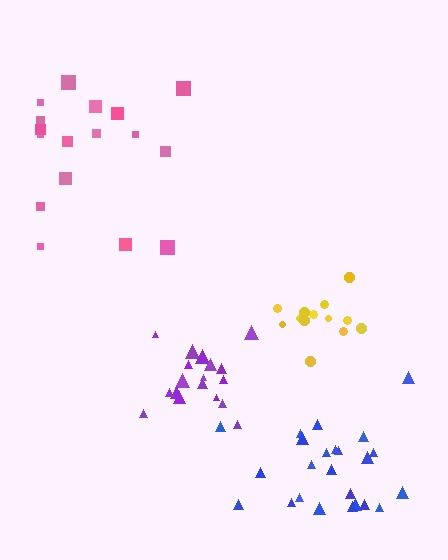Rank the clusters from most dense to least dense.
yellow, purple, blue, pink.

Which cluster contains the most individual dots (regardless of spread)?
Blue (24).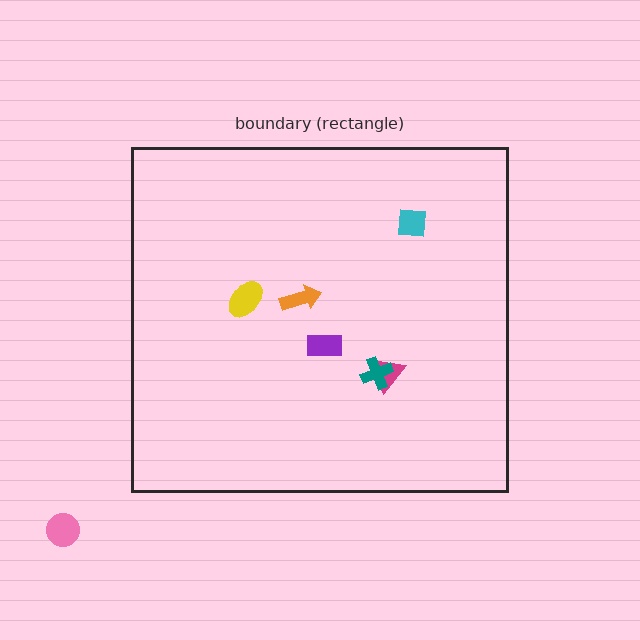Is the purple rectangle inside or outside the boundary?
Inside.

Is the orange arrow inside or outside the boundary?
Inside.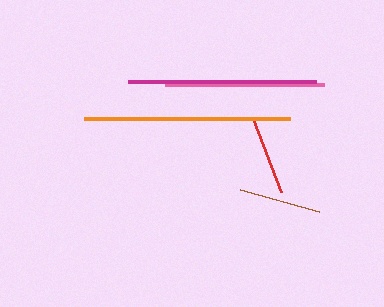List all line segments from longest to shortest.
From longest to shortest: orange, magenta, pink, brown, red.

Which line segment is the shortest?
The red line is the shortest at approximately 78 pixels.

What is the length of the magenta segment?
The magenta segment is approximately 188 pixels long.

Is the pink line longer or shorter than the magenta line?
The magenta line is longer than the pink line.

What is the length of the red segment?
The red segment is approximately 78 pixels long.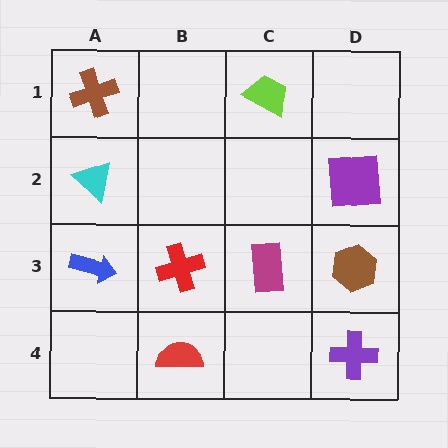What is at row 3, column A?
A blue arrow.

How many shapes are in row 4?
2 shapes.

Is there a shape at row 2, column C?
No, that cell is empty.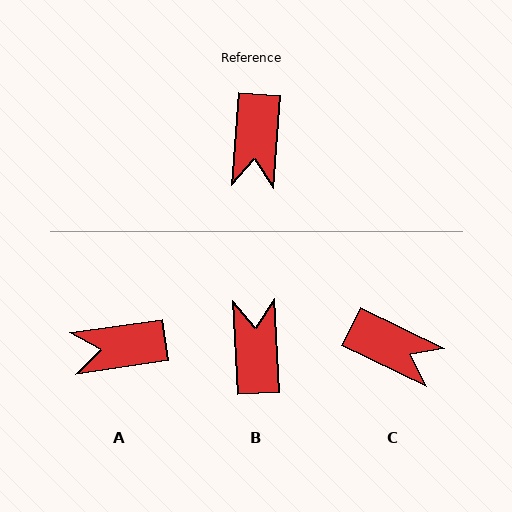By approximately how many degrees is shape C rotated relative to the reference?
Approximately 68 degrees counter-clockwise.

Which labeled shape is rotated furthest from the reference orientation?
B, about 173 degrees away.